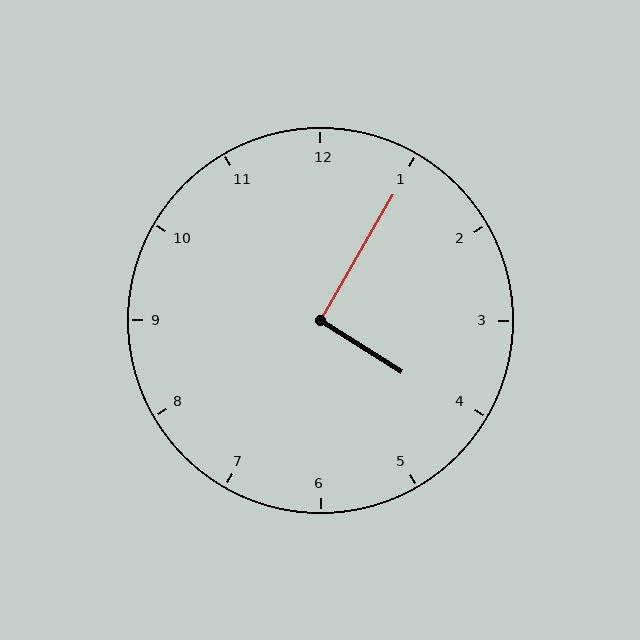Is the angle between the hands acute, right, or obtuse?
It is right.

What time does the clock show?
4:05.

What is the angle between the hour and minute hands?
Approximately 92 degrees.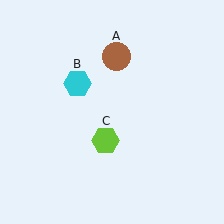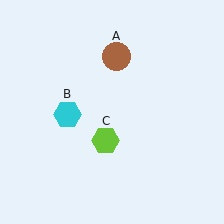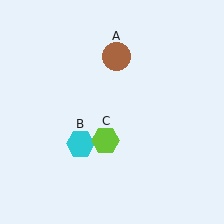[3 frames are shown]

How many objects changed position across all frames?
1 object changed position: cyan hexagon (object B).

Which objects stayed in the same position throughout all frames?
Brown circle (object A) and lime hexagon (object C) remained stationary.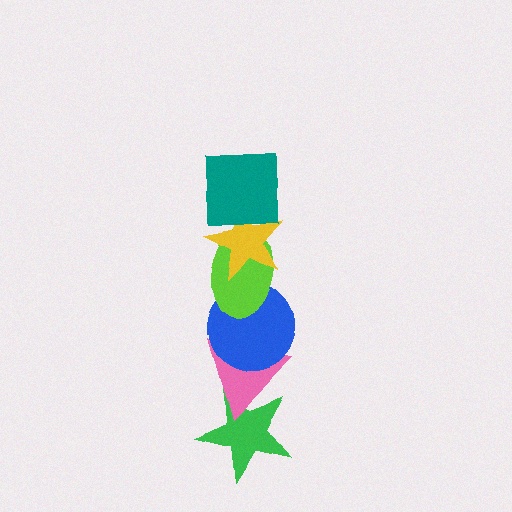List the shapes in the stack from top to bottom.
From top to bottom: the teal square, the yellow star, the lime ellipse, the blue circle, the pink triangle, the green star.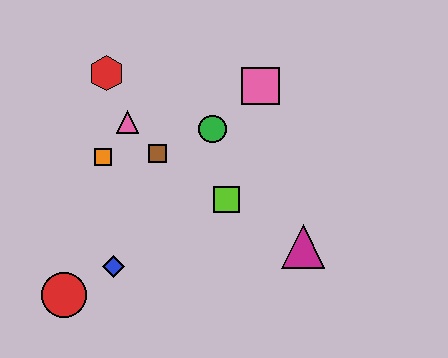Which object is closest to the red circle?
The blue diamond is closest to the red circle.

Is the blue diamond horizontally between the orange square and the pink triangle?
Yes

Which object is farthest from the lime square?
The red circle is farthest from the lime square.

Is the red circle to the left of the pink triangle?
Yes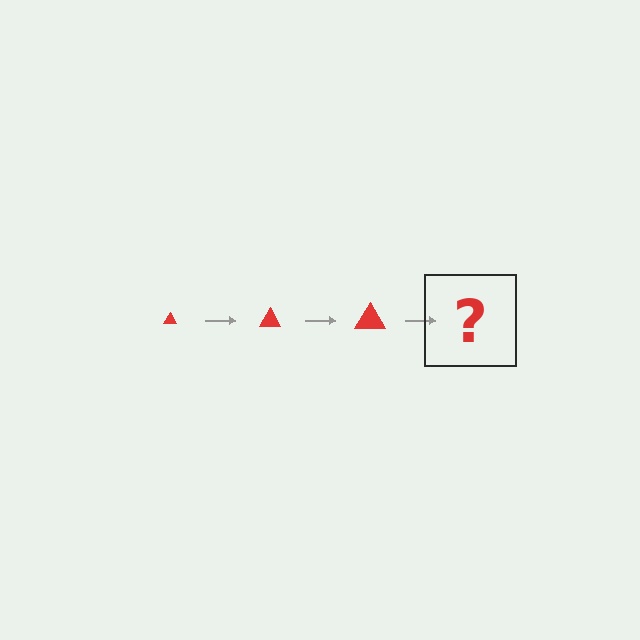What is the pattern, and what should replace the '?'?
The pattern is that the triangle gets progressively larger each step. The '?' should be a red triangle, larger than the previous one.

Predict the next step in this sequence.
The next step is a red triangle, larger than the previous one.